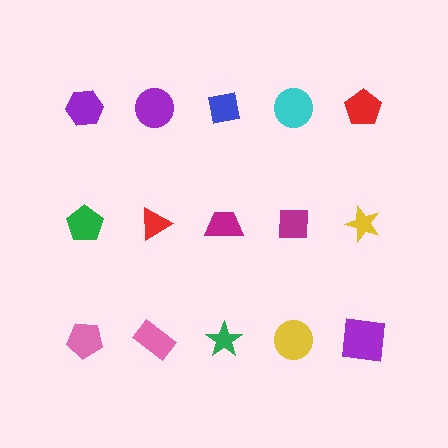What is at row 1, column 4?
A cyan circle.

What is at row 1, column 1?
A purple hexagon.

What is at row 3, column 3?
A green star.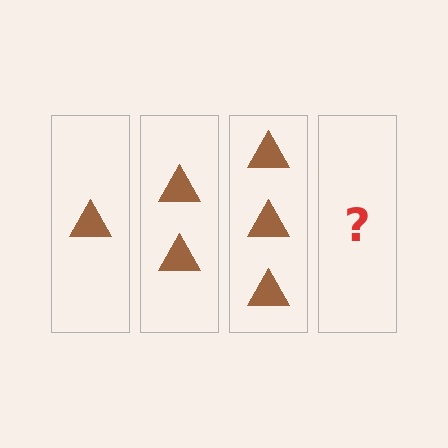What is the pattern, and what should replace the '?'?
The pattern is that each step adds one more triangle. The '?' should be 4 triangles.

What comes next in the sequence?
The next element should be 4 triangles.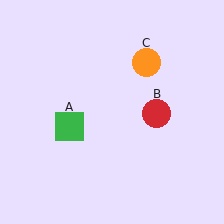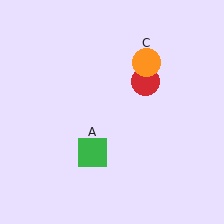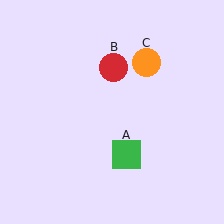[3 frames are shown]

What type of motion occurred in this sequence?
The green square (object A), red circle (object B) rotated counterclockwise around the center of the scene.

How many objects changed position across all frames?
2 objects changed position: green square (object A), red circle (object B).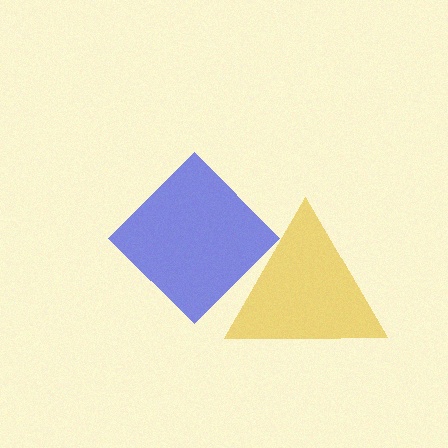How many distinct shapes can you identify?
There are 2 distinct shapes: a yellow triangle, a blue diamond.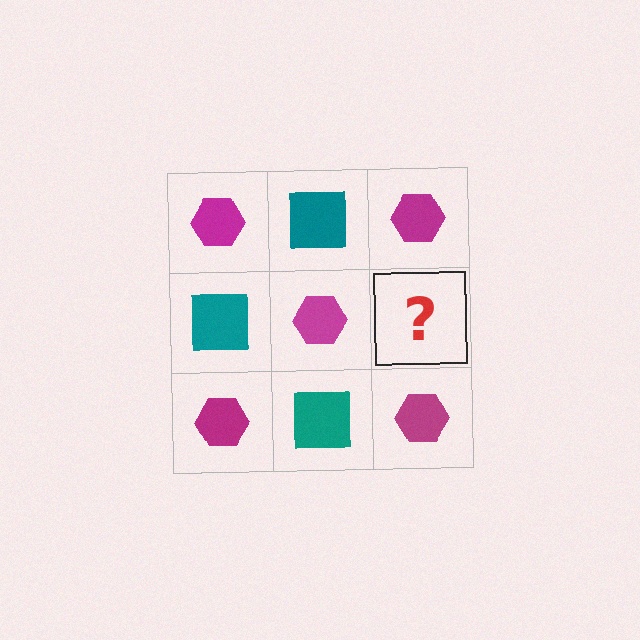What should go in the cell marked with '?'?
The missing cell should contain a teal square.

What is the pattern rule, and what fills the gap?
The rule is that it alternates magenta hexagon and teal square in a checkerboard pattern. The gap should be filled with a teal square.